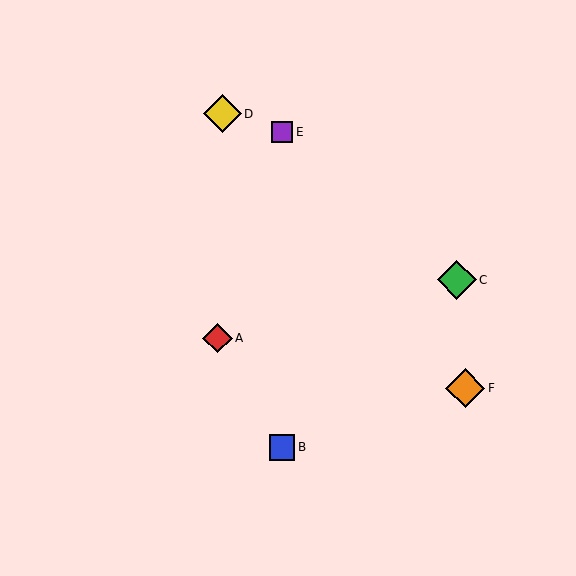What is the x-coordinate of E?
Object E is at x≈282.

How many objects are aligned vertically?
2 objects (B, E) are aligned vertically.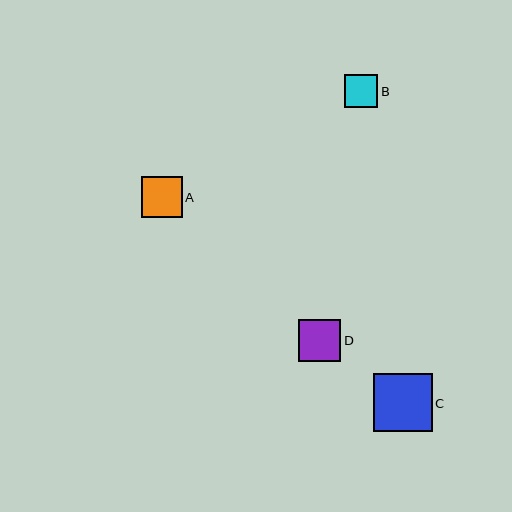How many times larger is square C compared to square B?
Square C is approximately 1.8 times the size of square B.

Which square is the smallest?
Square B is the smallest with a size of approximately 33 pixels.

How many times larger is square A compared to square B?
Square A is approximately 1.2 times the size of square B.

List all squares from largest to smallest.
From largest to smallest: C, D, A, B.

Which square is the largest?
Square C is the largest with a size of approximately 58 pixels.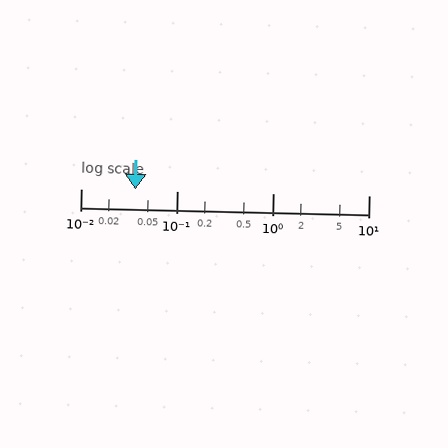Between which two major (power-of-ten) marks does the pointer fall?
The pointer is between 0.01 and 0.1.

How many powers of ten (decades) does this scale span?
The scale spans 3 decades, from 0.01 to 10.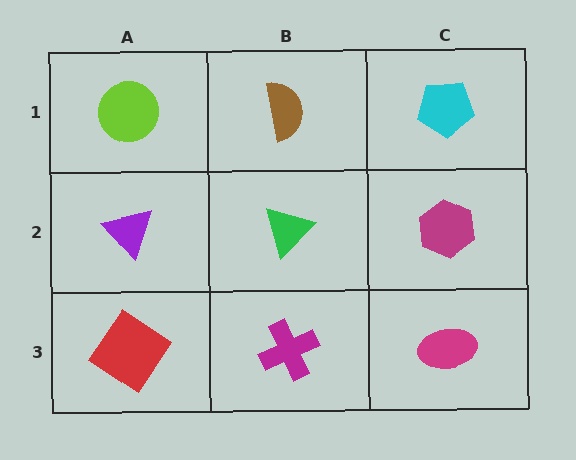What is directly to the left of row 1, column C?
A brown semicircle.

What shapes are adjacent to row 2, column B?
A brown semicircle (row 1, column B), a magenta cross (row 3, column B), a purple triangle (row 2, column A), a magenta hexagon (row 2, column C).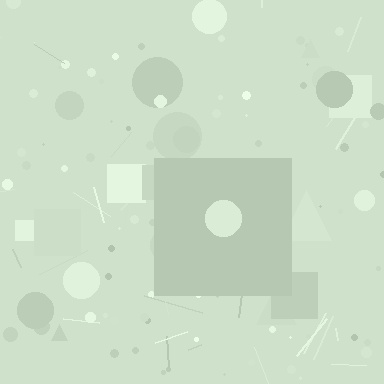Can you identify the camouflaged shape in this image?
The camouflaged shape is a square.